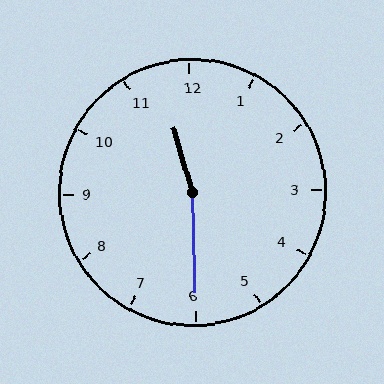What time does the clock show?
11:30.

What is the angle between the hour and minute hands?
Approximately 165 degrees.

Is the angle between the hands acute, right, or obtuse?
It is obtuse.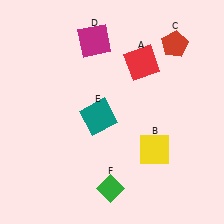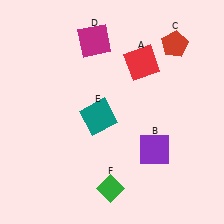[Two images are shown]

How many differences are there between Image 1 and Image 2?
There is 1 difference between the two images.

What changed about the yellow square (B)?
In Image 1, B is yellow. In Image 2, it changed to purple.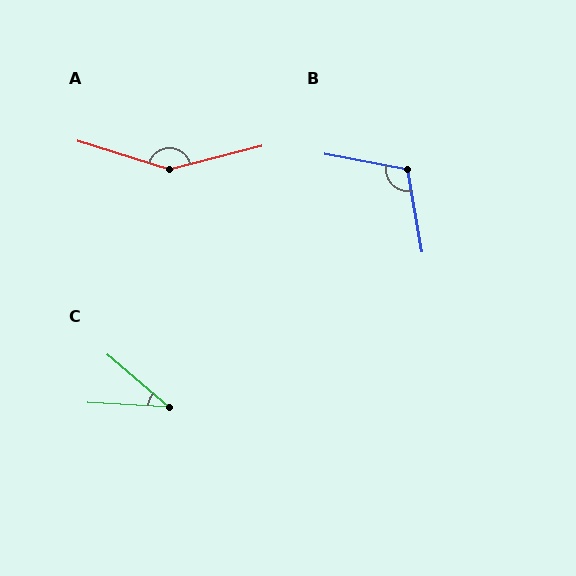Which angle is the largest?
A, at approximately 148 degrees.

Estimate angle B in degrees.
Approximately 111 degrees.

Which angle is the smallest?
C, at approximately 37 degrees.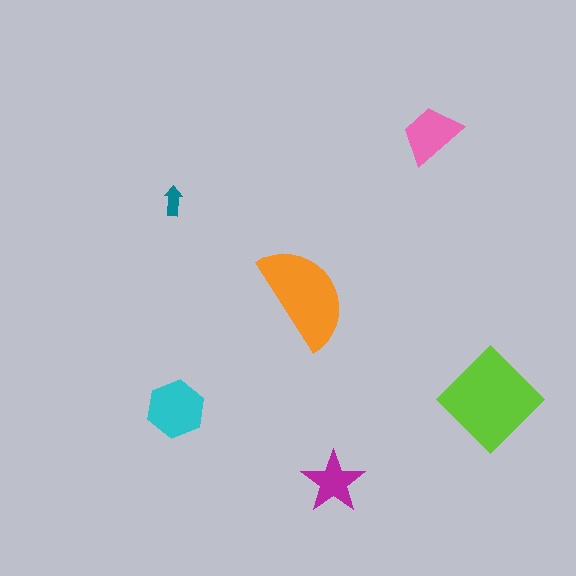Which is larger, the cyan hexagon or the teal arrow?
The cyan hexagon.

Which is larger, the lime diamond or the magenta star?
The lime diamond.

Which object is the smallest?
The teal arrow.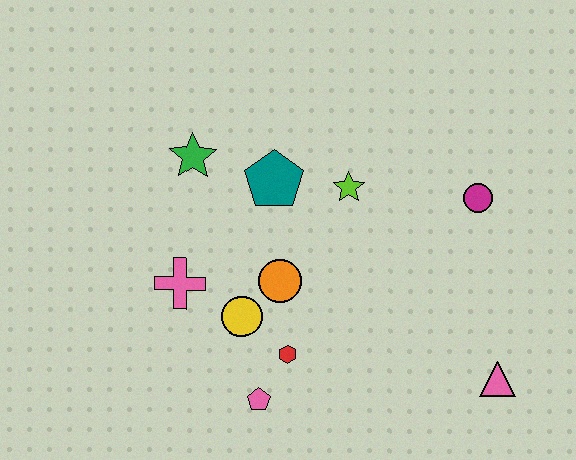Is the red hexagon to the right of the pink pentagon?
Yes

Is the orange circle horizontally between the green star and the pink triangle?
Yes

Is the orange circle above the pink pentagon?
Yes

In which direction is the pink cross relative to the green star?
The pink cross is below the green star.